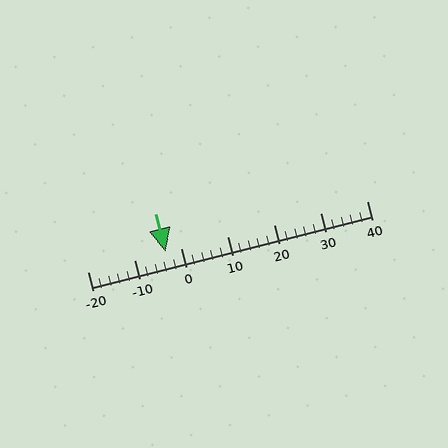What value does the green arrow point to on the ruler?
The green arrow points to approximately -3.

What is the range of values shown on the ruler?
The ruler shows values from -20 to 40.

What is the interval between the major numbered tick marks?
The major tick marks are spaced 10 units apart.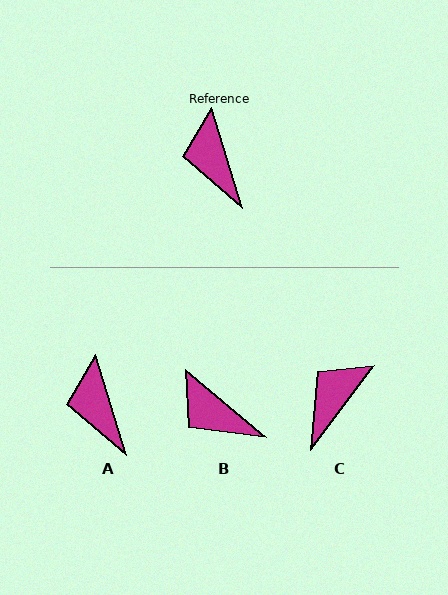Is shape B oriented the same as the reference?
No, it is off by about 33 degrees.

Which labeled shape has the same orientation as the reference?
A.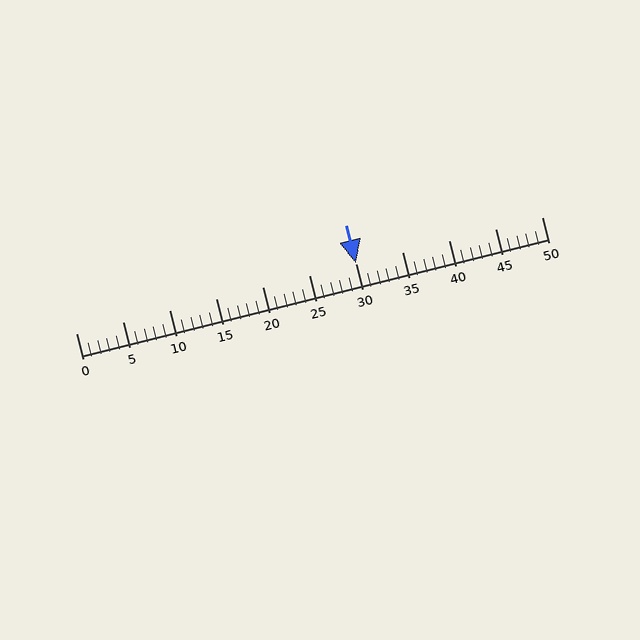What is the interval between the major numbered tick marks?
The major tick marks are spaced 5 units apart.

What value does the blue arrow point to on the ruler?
The blue arrow points to approximately 30.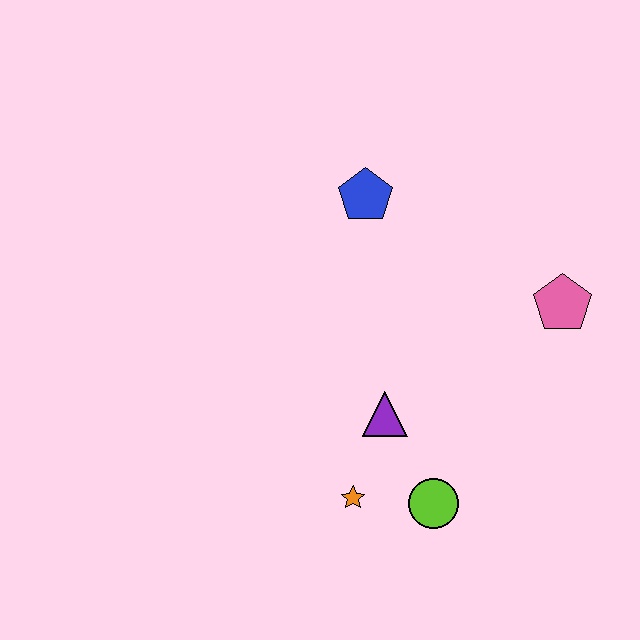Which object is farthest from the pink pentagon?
The orange star is farthest from the pink pentagon.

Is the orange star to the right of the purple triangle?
No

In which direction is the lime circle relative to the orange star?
The lime circle is to the right of the orange star.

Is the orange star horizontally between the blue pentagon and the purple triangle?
No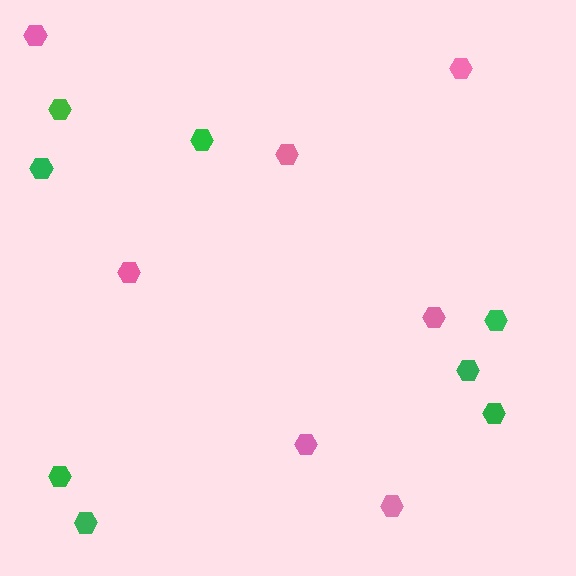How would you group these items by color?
There are 2 groups: one group of green hexagons (8) and one group of pink hexagons (7).